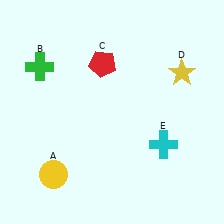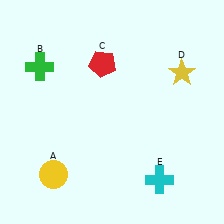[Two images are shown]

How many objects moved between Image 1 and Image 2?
1 object moved between the two images.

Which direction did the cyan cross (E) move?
The cyan cross (E) moved down.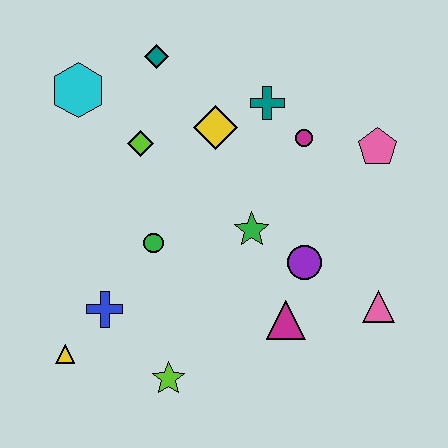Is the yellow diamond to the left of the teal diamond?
No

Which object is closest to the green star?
The purple circle is closest to the green star.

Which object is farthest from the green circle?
The pink pentagon is farthest from the green circle.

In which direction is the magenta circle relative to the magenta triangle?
The magenta circle is above the magenta triangle.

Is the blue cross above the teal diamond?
No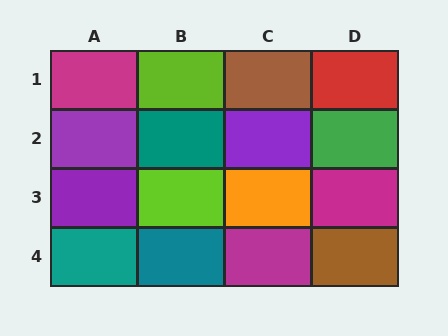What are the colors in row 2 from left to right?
Purple, teal, purple, green.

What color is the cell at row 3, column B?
Lime.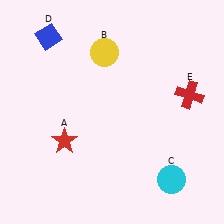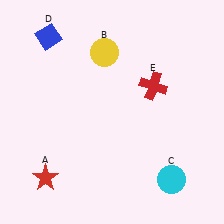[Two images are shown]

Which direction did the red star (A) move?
The red star (A) moved down.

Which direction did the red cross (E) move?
The red cross (E) moved left.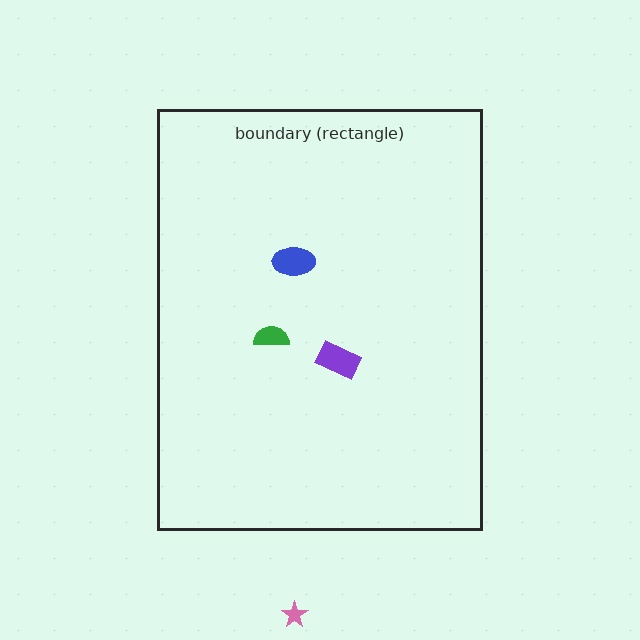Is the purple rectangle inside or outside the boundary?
Inside.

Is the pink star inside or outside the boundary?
Outside.